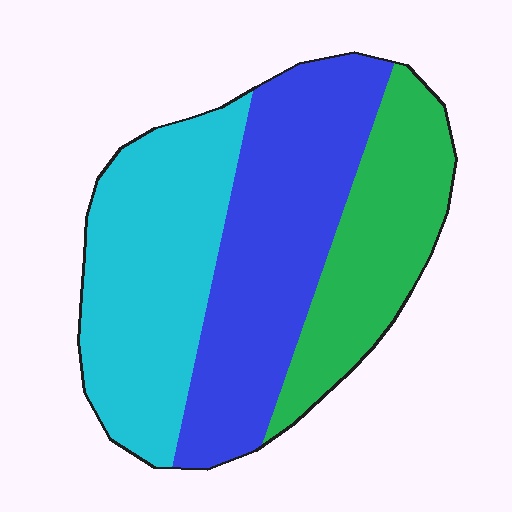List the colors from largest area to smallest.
From largest to smallest: blue, cyan, green.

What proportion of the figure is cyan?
Cyan takes up between a quarter and a half of the figure.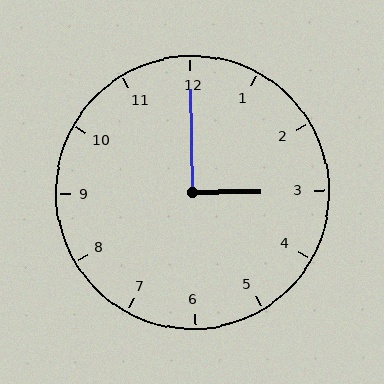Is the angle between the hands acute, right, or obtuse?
It is right.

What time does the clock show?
3:00.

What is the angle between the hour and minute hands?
Approximately 90 degrees.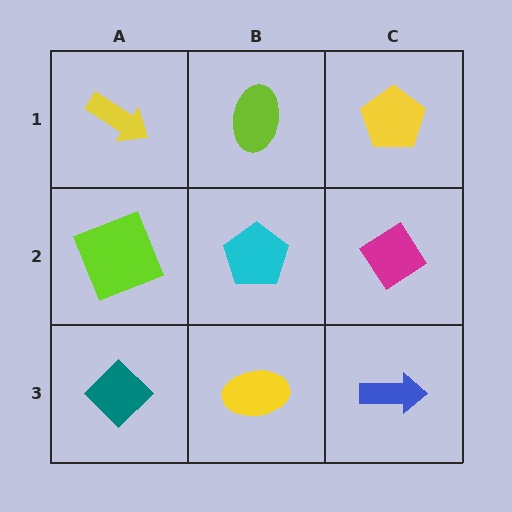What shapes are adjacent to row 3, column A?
A lime square (row 2, column A), a yellow ellipse (row 3, column B).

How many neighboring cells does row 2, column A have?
3.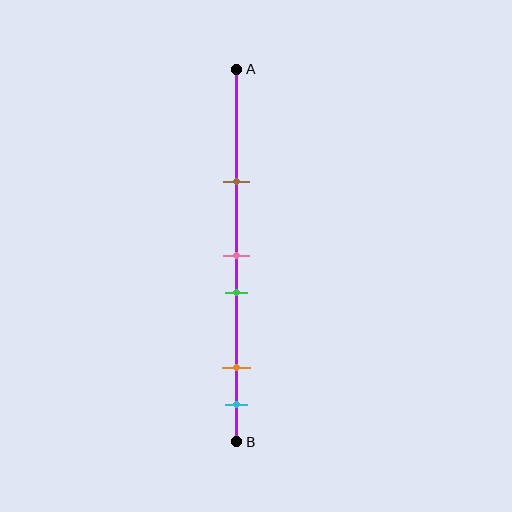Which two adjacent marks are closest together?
The pink and green marks are the closest adjacent pair.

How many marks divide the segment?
There are 5 marks dividing the segment.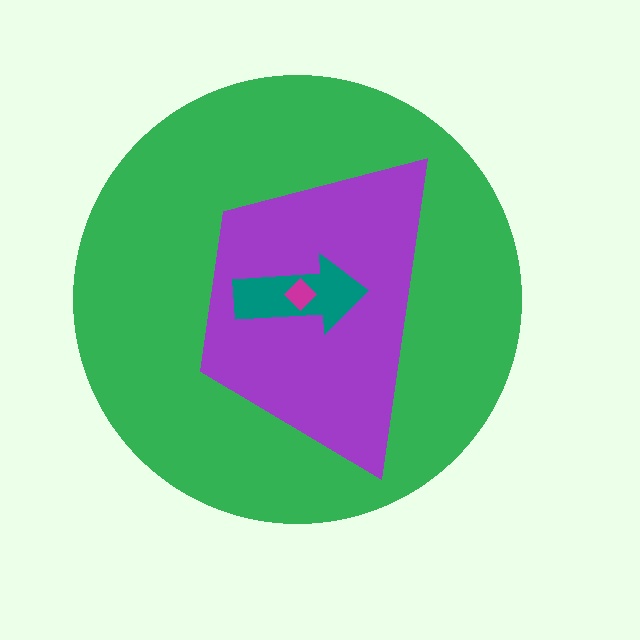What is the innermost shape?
The magenta diamond.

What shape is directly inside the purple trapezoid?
The teal arrow.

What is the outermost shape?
The green circle.